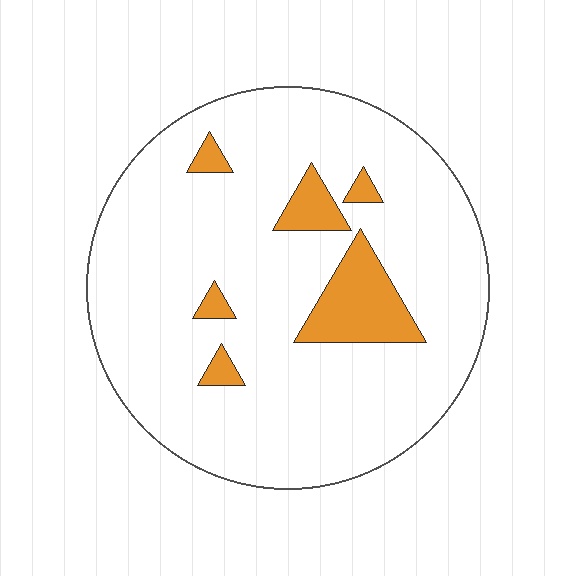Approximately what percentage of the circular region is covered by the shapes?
Approximately 10%.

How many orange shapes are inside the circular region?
6.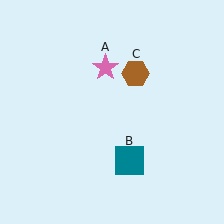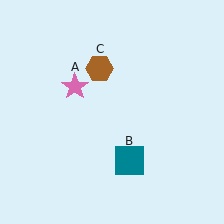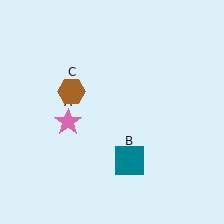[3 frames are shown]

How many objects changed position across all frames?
2 objects changed position: pink star (object A), brown hexagon (object C).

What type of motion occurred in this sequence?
The pink star (object A), brown hexagon (object C) rotated counterclockwise around the center of the scene.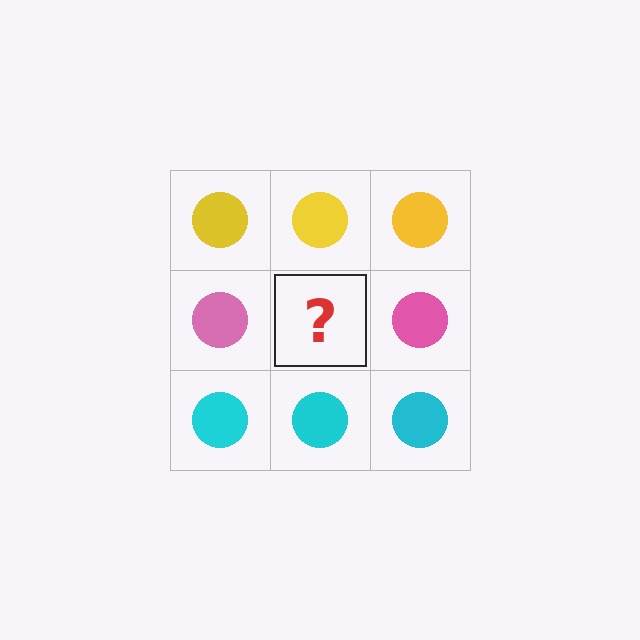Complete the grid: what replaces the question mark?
The question mark should be replaced with a pink circle.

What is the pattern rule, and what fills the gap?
The rule is that each row has a consistent color. The gap should be filled with a pink circle.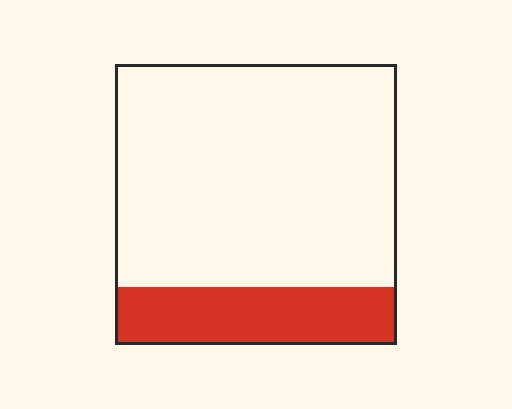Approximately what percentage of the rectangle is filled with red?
Approximately 20%.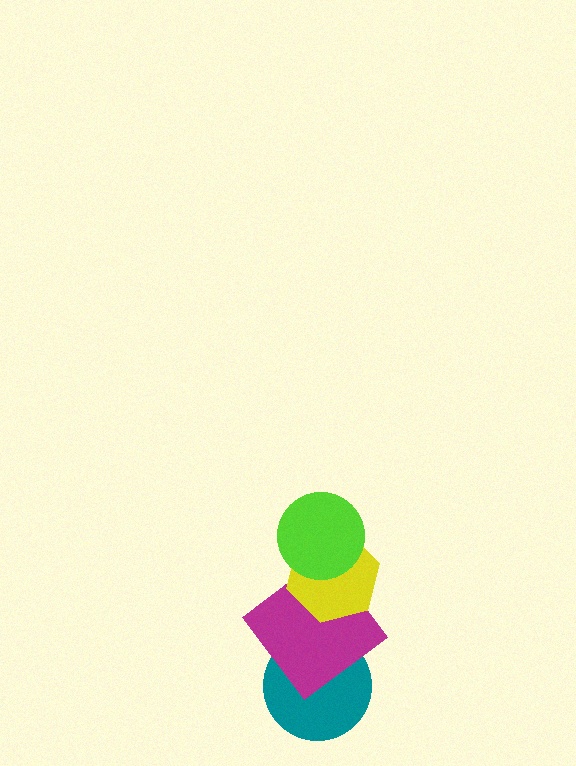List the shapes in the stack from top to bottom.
From top to bottom: the lime circle, the yellow hexagon, the magenta diamond, the teal circle.